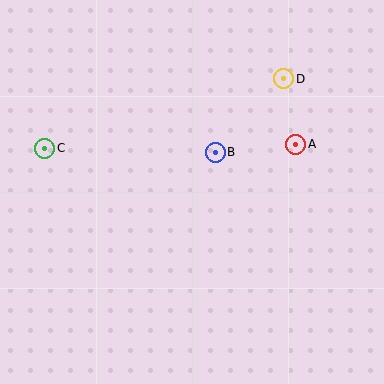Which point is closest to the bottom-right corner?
Point A is closest to the bottom-right corner.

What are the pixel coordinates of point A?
Point A is at (296, 144).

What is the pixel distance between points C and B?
The distance between C and B is 170 pixels.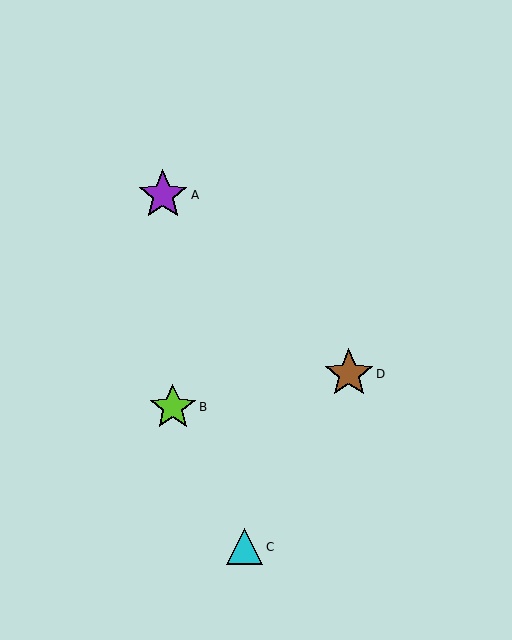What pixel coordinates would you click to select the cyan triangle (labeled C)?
Click at (245, 547) to select the cyan triangle C.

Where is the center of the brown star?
The center of the brown star is at (349, 374).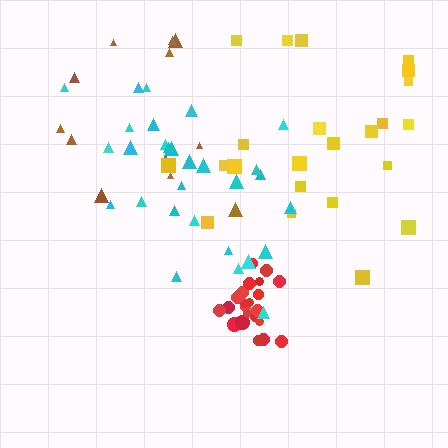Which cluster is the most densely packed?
Red.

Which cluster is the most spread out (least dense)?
Brown.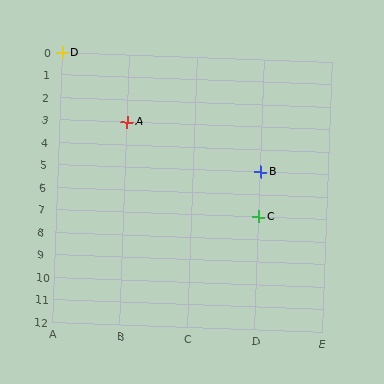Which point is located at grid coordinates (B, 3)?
Point A is at (B, 3).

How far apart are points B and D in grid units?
Points B and D are 3 columns and 5 rows apart (about 5.8 grid units diagonally).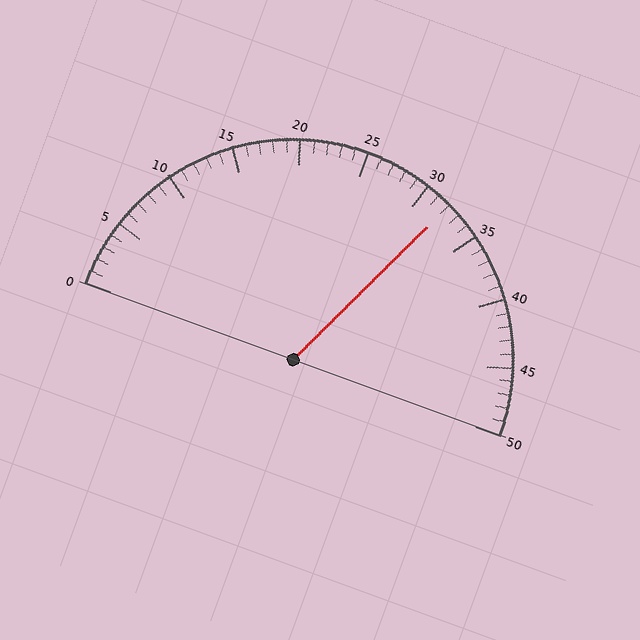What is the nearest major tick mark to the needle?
The nearest major tick mark is 30.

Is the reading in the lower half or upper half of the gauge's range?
The reading is in the upper half of the range (0 to 50).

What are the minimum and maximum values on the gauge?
The gauge ranges from 0 to 50.